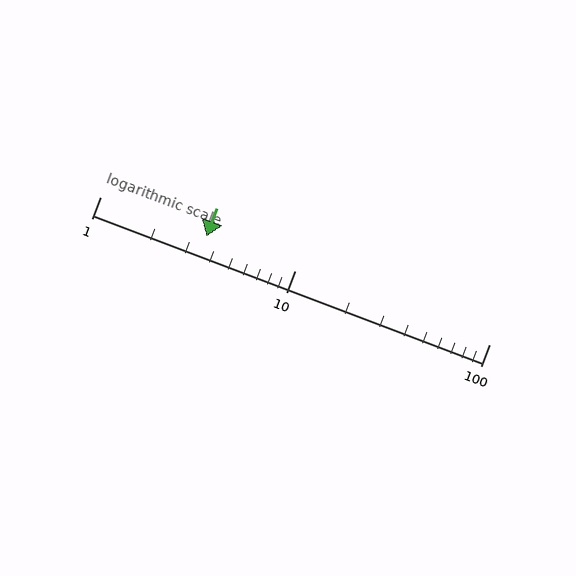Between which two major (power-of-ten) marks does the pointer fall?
The pointer is between 1 and 10.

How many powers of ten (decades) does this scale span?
The scale spans 2 decades, from 1 to 100.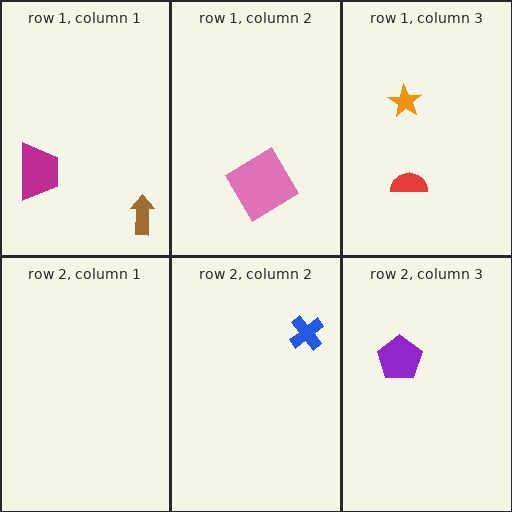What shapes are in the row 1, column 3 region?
The red semicircle, the orange star.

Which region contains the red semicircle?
The row 1, column 3 region.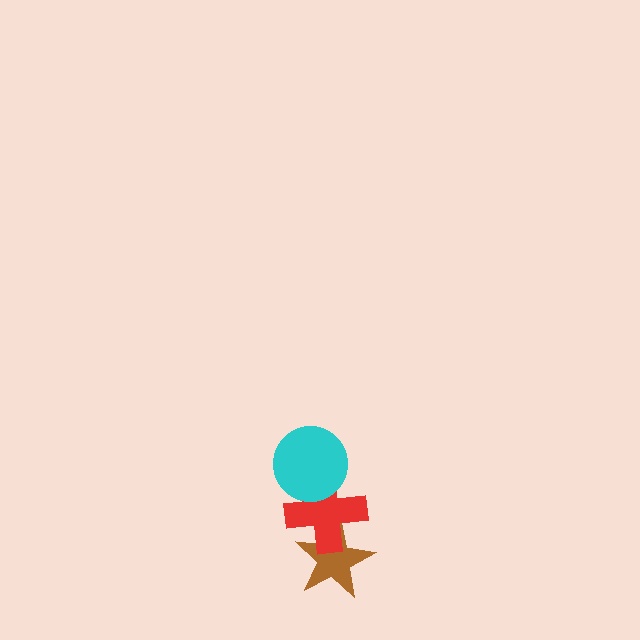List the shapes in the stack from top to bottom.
From top to bottom: the cyan circle, the red cross, the brown star.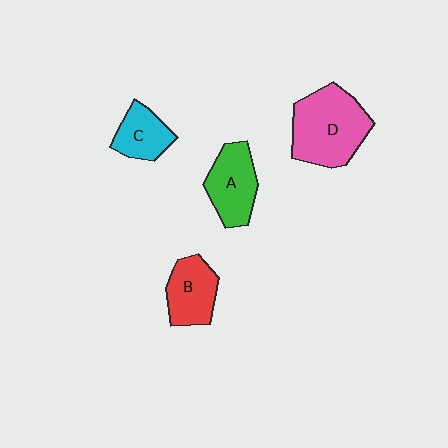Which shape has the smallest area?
Shape C (cyan).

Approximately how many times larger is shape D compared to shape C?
Approximately 2.0 times.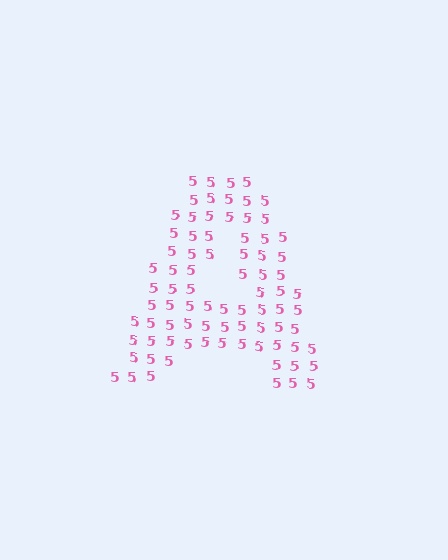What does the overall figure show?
The overall figure shows the letter A.